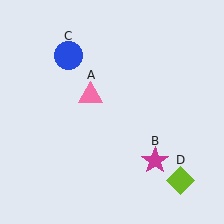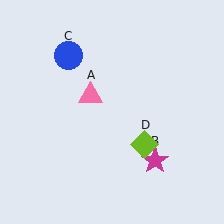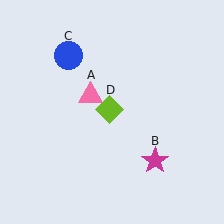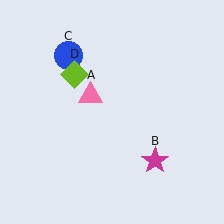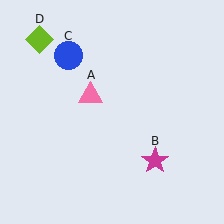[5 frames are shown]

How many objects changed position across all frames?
1 object changed position: lime diamond (object D).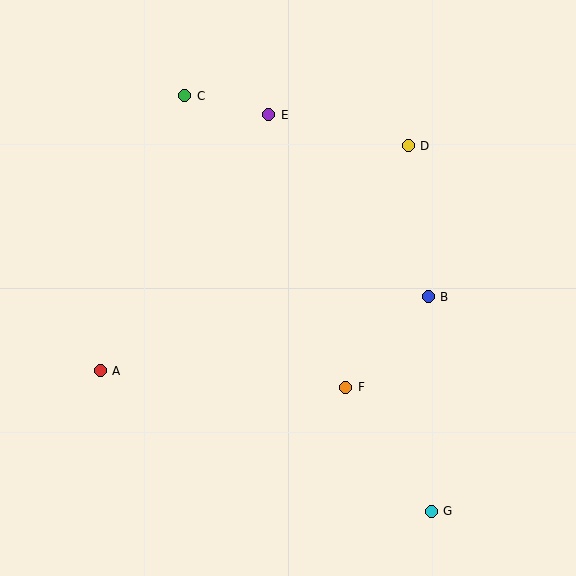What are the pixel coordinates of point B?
Point B is at (428, 297).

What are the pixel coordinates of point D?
Point D is at (408, 146).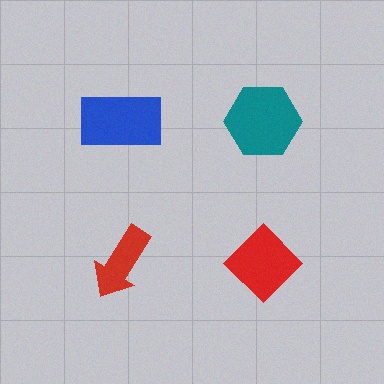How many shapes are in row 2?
2 shapes.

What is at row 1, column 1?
A blue rectangle.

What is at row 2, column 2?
A red diamond.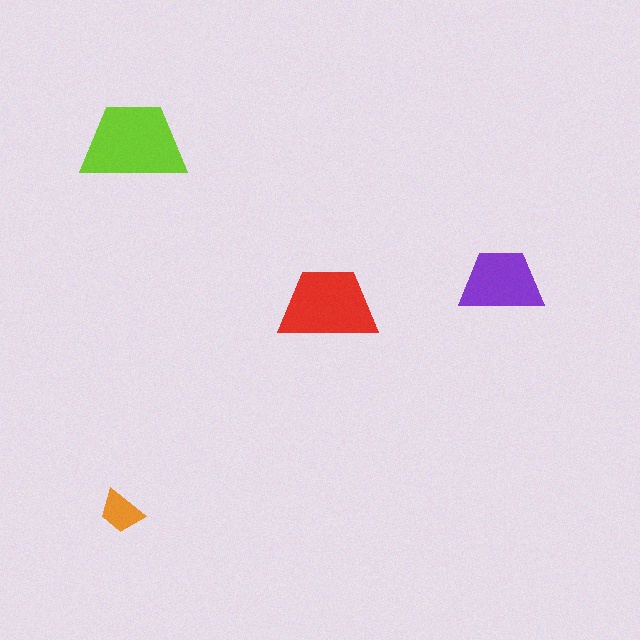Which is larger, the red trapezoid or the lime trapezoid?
The lime one.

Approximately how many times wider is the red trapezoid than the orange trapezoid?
About 2 times wider.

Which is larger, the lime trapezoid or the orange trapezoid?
The lime one.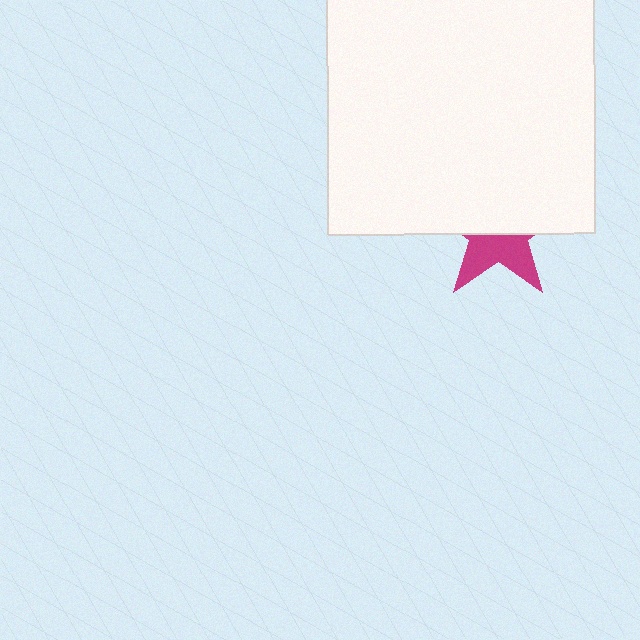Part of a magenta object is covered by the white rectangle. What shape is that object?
It is a star.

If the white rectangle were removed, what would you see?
You would see the complete magenta star.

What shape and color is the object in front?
The object in front is a white rectangle.